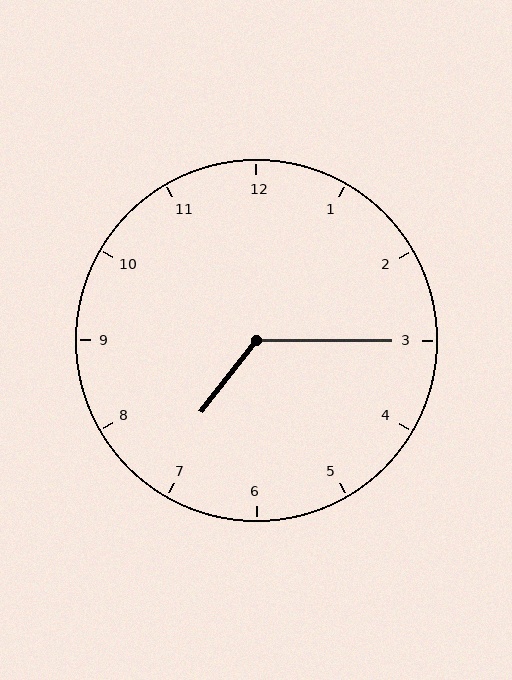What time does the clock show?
7:15.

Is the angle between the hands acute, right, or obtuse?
It is obtuse.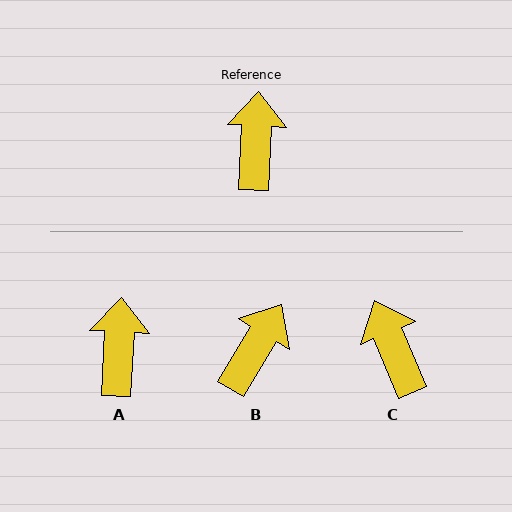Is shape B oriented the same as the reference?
No, it is off by about 28 degrees.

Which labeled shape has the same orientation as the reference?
A.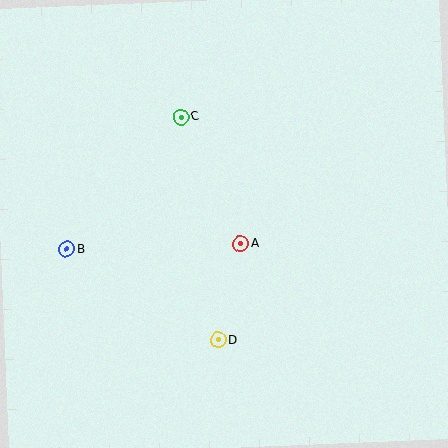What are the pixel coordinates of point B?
Point B is at (67, 249).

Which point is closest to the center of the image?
Point A at (240, 243) is closest to the center.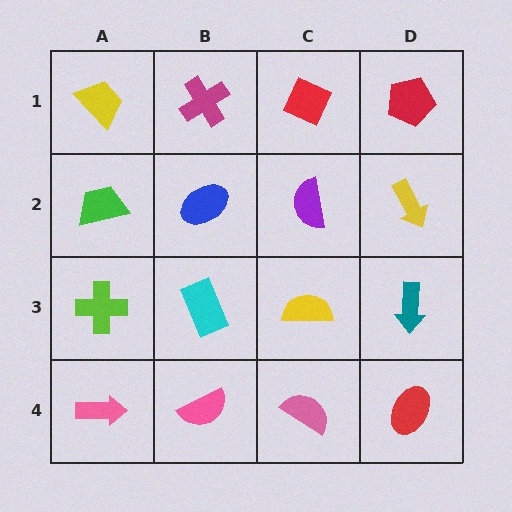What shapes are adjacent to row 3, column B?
A blue ellipse (row 2, column B), a pink semicircle (row 4, column B), a lime cross (row 3, column A), a yellow semicircle (row 3, column C).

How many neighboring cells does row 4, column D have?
2.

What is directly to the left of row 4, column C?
A pink semicircle.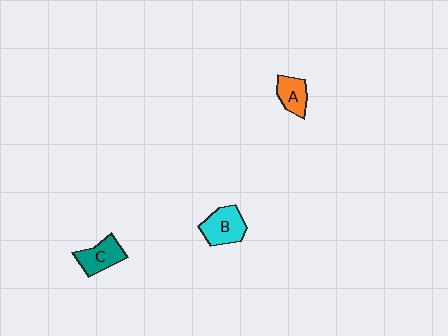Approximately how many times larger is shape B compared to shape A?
Approximately 1.4 times.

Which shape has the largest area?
Shape B (cyan).